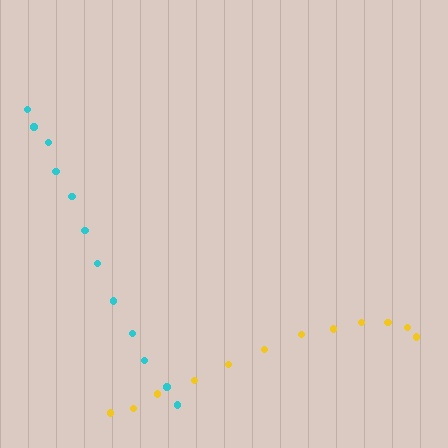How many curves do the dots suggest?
There are 2 distinct paths.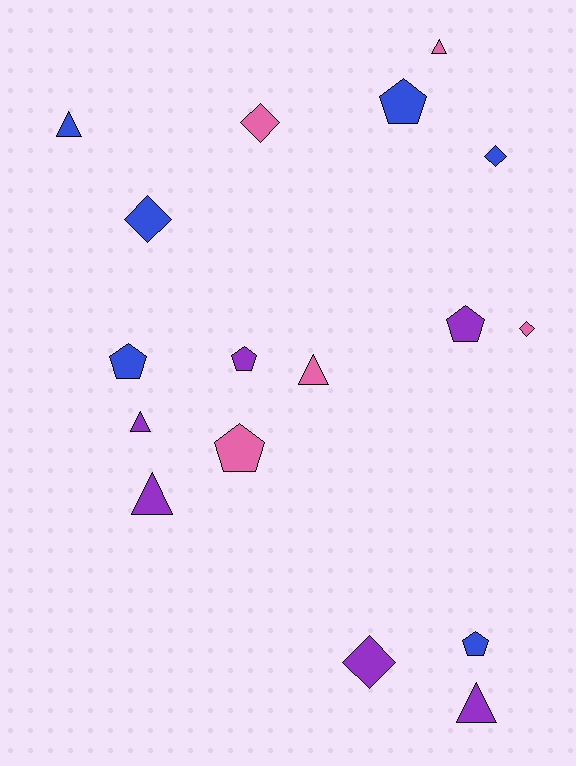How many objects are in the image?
There are 17 objects.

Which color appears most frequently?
Blue, with 6 objects.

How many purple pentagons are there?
There are 2 purple pentagons.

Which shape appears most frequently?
Pentagon, with 6 objects.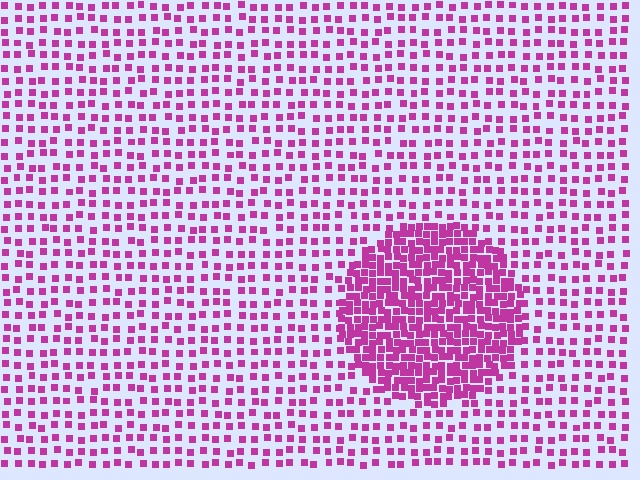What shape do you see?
I see a circle.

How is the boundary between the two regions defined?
The boundary is defined by a change in element density (approximately 2.6x ratio). All elements are the same color, size, and shape.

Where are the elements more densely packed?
The elements are more densely packed inside the circle boundary.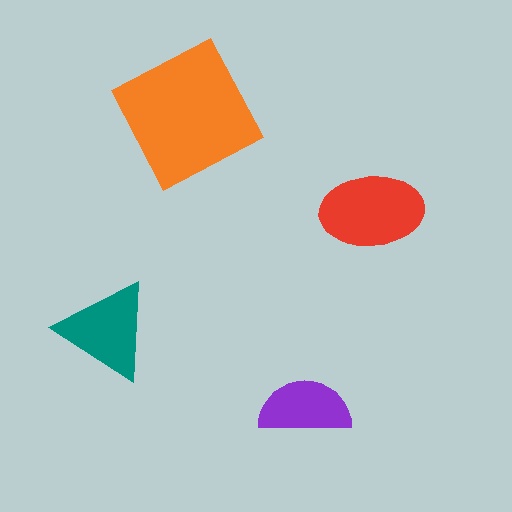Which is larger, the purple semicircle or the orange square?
The orange square.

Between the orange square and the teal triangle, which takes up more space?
The orange square.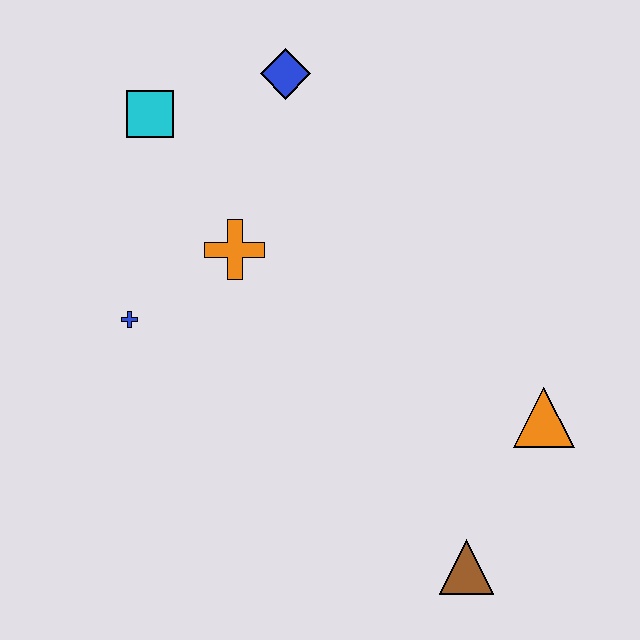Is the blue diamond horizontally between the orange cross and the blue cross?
No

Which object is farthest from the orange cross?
The brown triangle is farthest from the orange cross.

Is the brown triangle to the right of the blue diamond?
Yes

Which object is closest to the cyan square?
The blue diamond is closest to the cyan square.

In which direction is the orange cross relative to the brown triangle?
The orange cross is above the brown triangle.